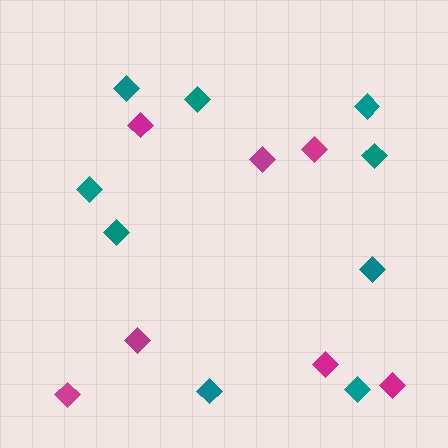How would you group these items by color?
There are 2 groups: one group of teal diamonds (9) and one group of magenta diamonds (7).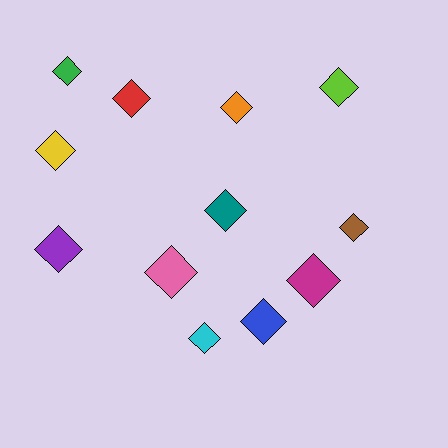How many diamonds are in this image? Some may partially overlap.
There are 12 diamonds.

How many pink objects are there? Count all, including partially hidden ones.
There is 1 pink object.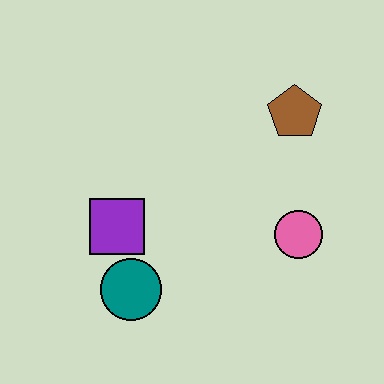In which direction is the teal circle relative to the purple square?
The teal circle is below the purple square.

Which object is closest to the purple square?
The teal circle is closest to the purple square.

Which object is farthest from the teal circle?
The brown pentagon is farthest from the teal circle.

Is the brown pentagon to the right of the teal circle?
Yes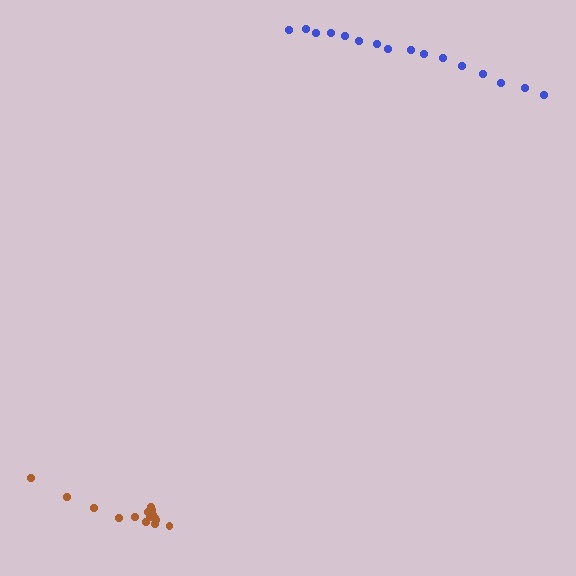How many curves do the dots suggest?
There are 2 distinct paths.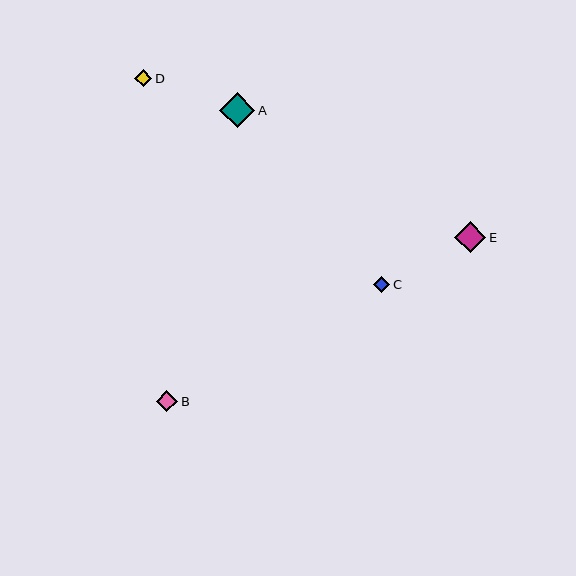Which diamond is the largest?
Diamond A is the largest with a size of approximately 35 pixels.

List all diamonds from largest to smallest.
From largest to smallest: A, E, B, D, C.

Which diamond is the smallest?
Diamond C is the smallest with a size of approximately 16 pixels.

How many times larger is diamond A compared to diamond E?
Diamond A is approximately 1.1 times the size of diamond E.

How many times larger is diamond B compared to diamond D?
Diamond B is approximately 1.2 times the size of diamond D.